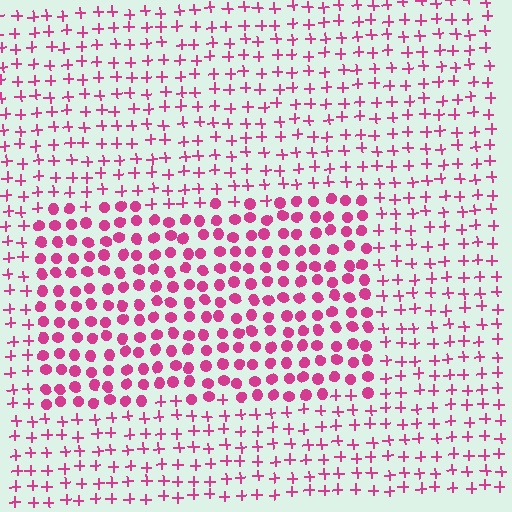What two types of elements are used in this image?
The image uses circles inside the rectangle region and plus signs outside it.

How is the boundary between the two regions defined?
The boundary is defined by a change in element shape: circles inside vs. plus signs outside. All elements share the same color and spacing.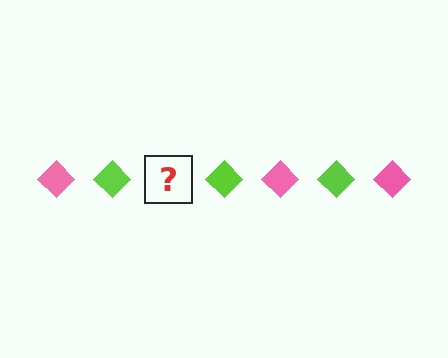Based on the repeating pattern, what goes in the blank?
The blank should be a pink diamond.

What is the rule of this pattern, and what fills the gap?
The rule is that the pattern cycles through pink, lime diamonds. The gap should be filled with a pink diamond.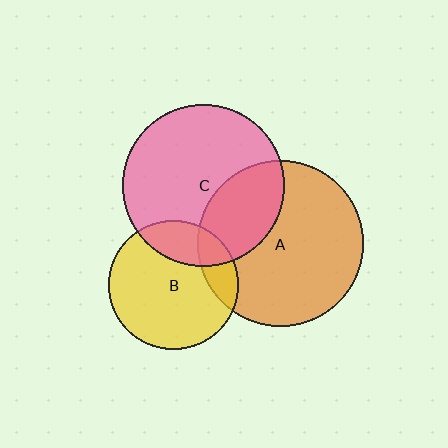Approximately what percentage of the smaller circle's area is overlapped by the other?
Approximately 15%.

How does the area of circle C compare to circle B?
Approximately 1.6 times.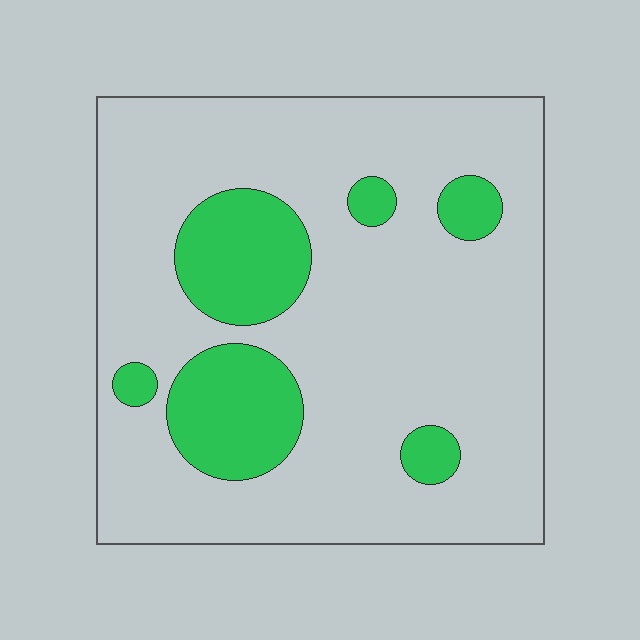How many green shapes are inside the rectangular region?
6.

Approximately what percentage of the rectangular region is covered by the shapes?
Approximately 20%.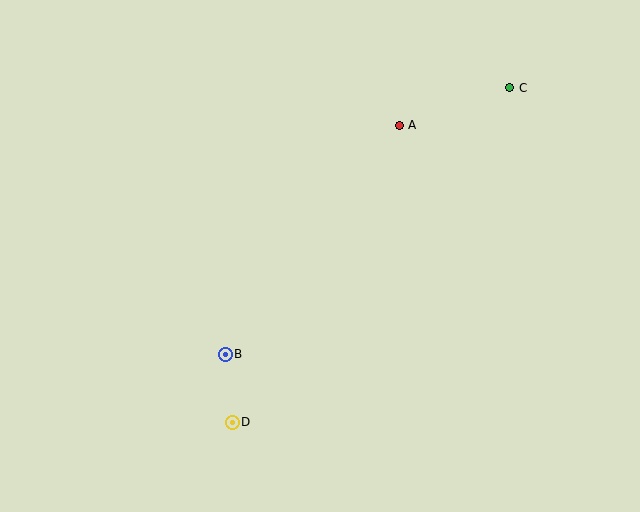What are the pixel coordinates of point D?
Point D is at (232, 422).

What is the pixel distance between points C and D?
The distance between C and D is 435 pixels.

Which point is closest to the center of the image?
Point B at (225, 354) is closest to the center.